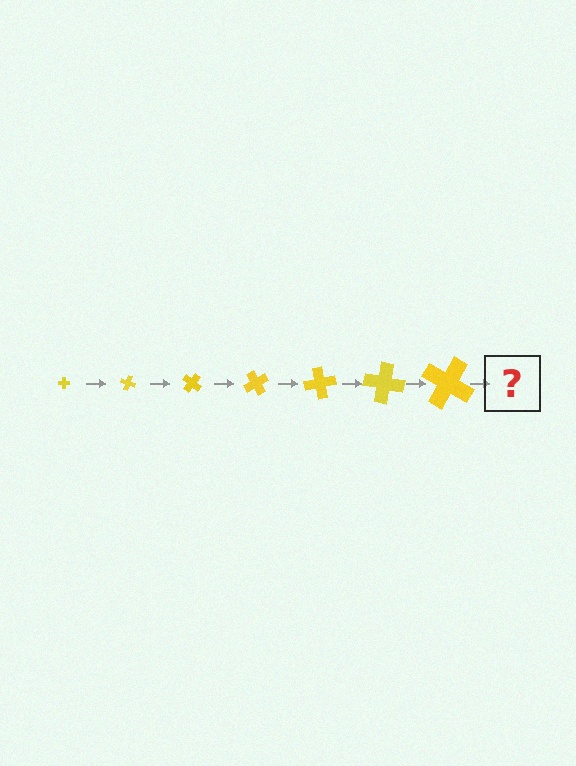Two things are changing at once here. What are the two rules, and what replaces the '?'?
The two rules are that the cross grows larger each step and it rotates 20 degrees each step. The '?' should be a cross, larger than the previous one and rotated 140 degrees from the start.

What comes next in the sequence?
The next element should be a cross, larger than the previous one and rotated 140 degrees from the start.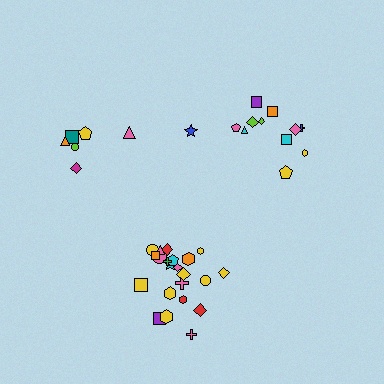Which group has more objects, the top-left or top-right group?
The top-right group.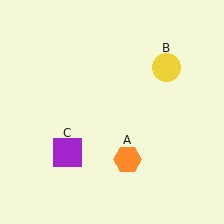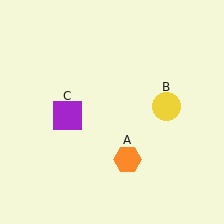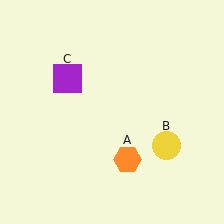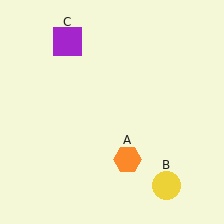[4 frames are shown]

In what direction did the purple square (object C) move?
The purple square (object C) moved up.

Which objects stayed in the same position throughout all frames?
Orange hexagon (object A) remained stationary.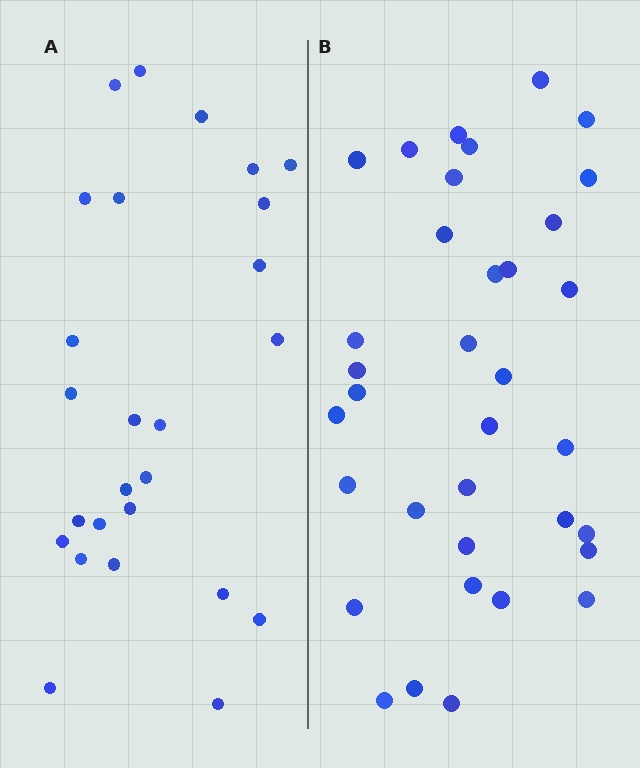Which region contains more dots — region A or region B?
Region B (the right region) has more dots.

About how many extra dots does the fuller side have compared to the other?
Region B has roughly 8 or so more dots than region A.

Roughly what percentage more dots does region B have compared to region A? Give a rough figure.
About 35% more.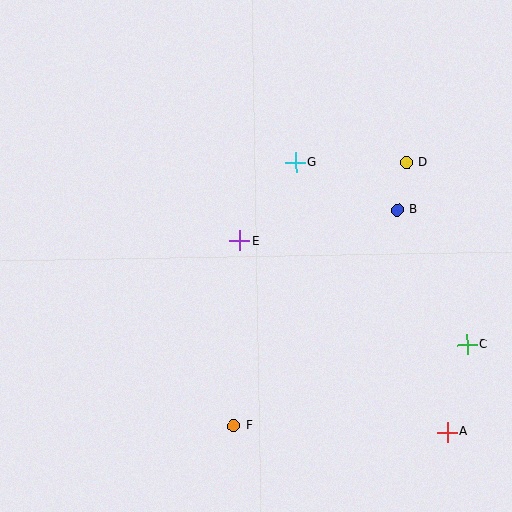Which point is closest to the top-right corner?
Point D is closest to the top-right corner.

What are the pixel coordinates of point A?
Point A is at (447, 432).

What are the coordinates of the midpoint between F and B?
The midpoint between F and B is at (316, 318).